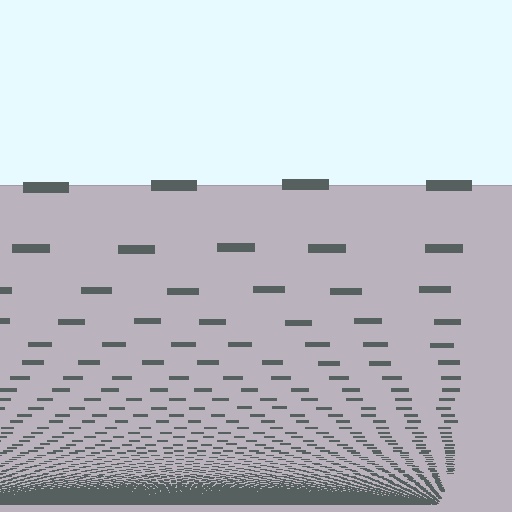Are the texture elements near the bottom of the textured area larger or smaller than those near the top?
Smaller. The gradient is inverted — elements near the bottom are smaller and denser.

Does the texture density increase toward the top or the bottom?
Density increases toward the bottom.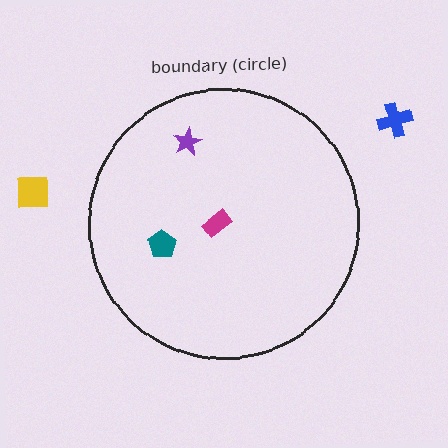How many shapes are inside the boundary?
3 inside, 2 outside.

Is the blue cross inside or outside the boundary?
Outside.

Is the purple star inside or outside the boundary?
Inside.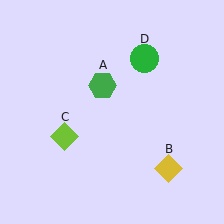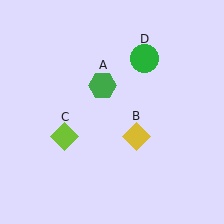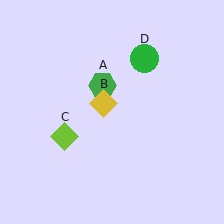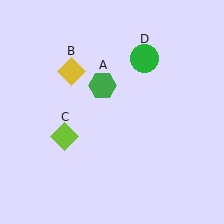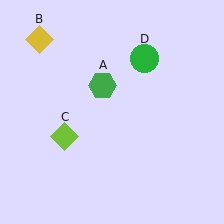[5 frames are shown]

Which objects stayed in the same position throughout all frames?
Green hexagon (object A) and lime diamond (object C) and green circle (object D) remained stationary.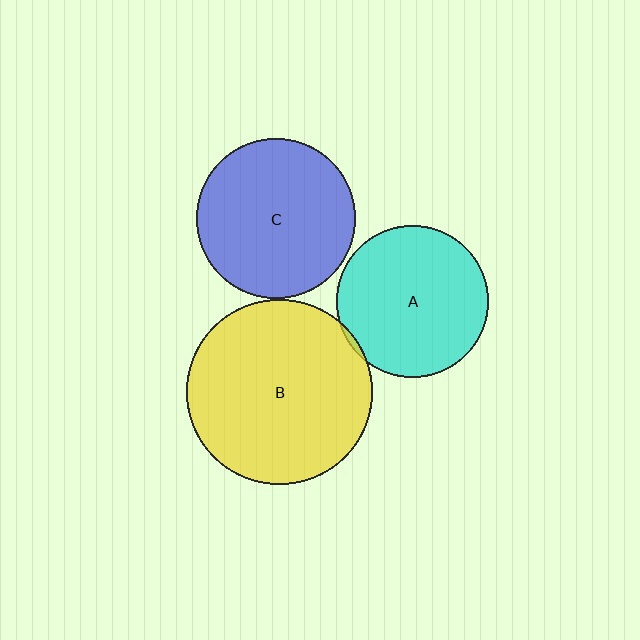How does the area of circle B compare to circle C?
Approximately 1.3 times.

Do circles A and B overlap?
Yes.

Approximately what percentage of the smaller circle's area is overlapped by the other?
Approximately 5%.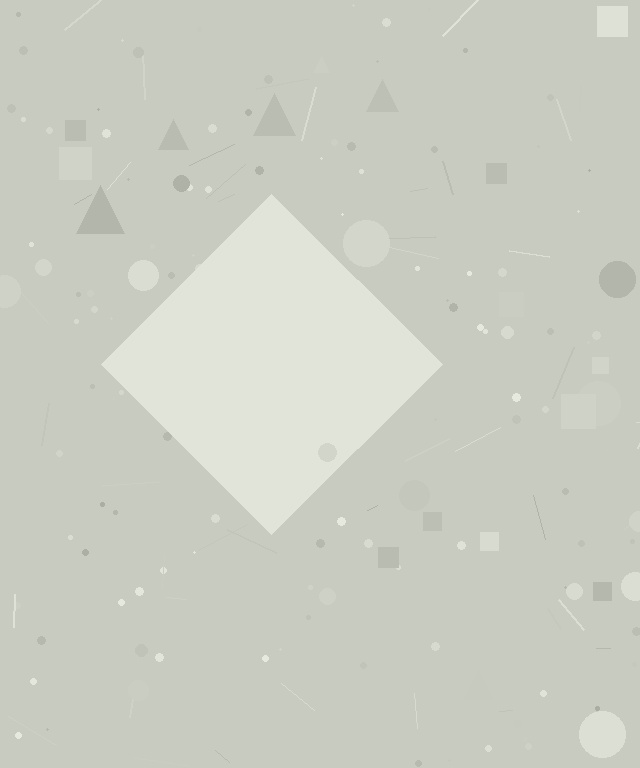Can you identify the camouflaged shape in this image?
The camouflaged shape is a diamond.